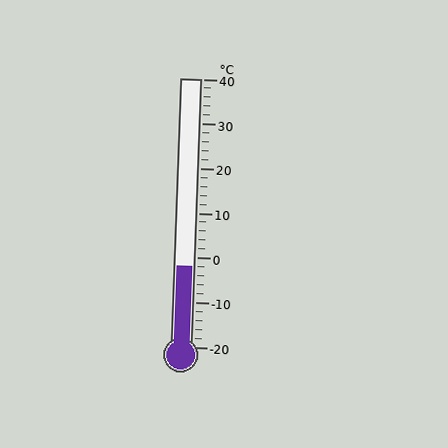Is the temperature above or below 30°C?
The temperature is below 30°C.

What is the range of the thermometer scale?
The thermometer scale ranges from -20°C to 40°C.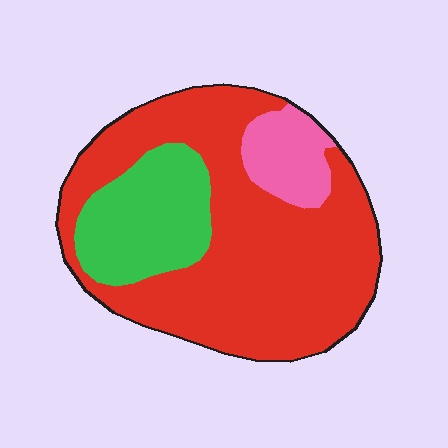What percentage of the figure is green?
Green takes up less than a quarter of the figure.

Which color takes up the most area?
Red, at roughly 70%.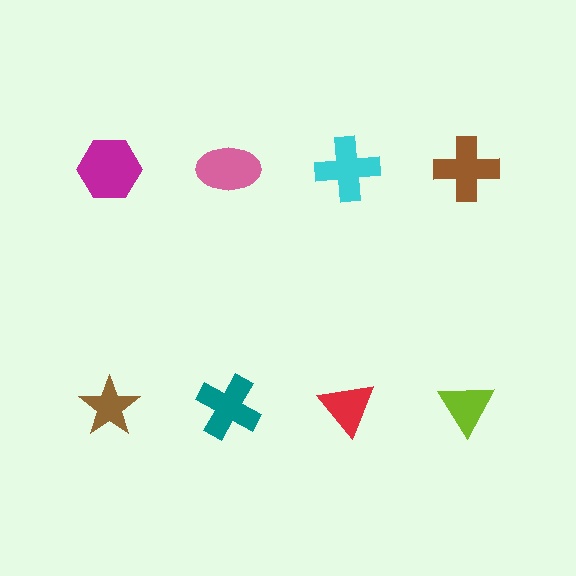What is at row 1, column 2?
A pink ellipse.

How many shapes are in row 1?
4 shapes.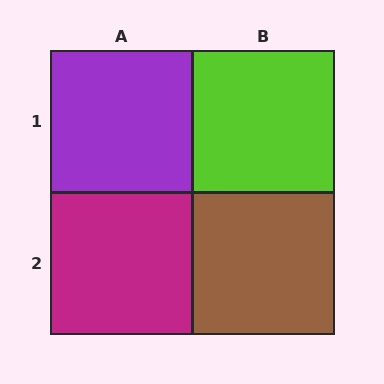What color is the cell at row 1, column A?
Purple.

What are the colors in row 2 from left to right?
Magenta, brown.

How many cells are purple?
1 cell is purple.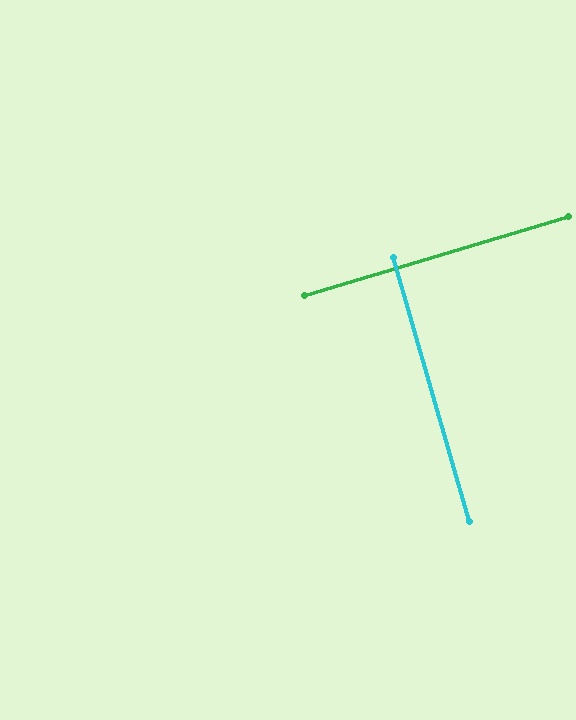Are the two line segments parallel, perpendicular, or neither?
Perpendicular — they meet at approximately 89°.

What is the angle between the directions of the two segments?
Approximately 89 degrees.